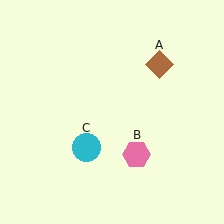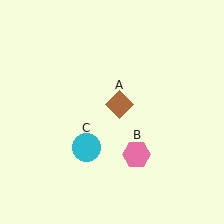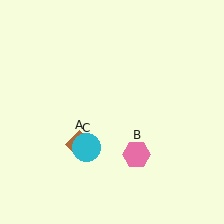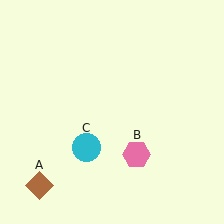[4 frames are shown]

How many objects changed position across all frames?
1 object changed position: brown diamond (object A).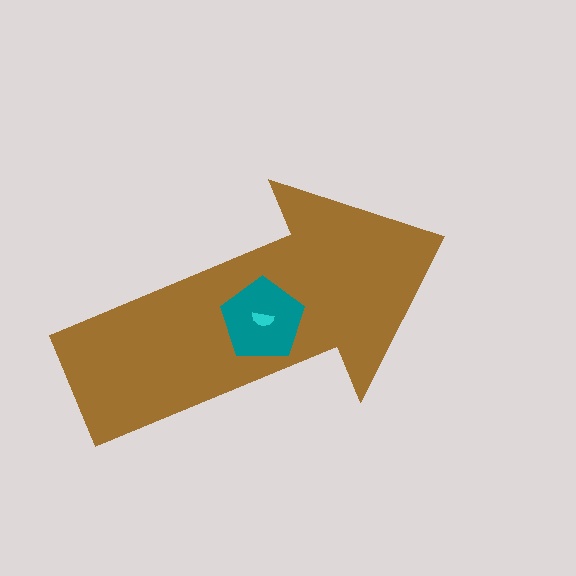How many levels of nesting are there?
3.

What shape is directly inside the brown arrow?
The teal pentagon.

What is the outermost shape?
The brown arrow.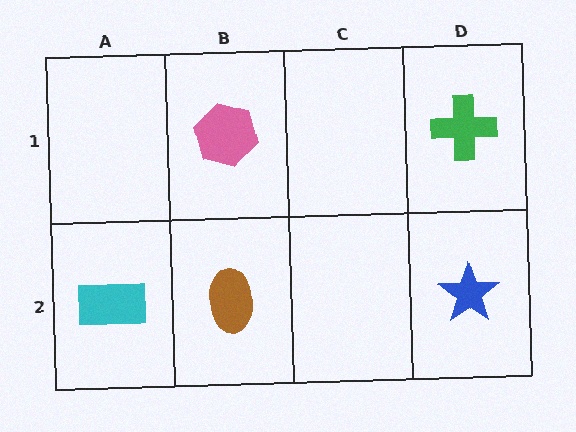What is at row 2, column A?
A cyan rectangle.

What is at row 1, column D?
A green cross.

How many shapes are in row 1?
2 shapes.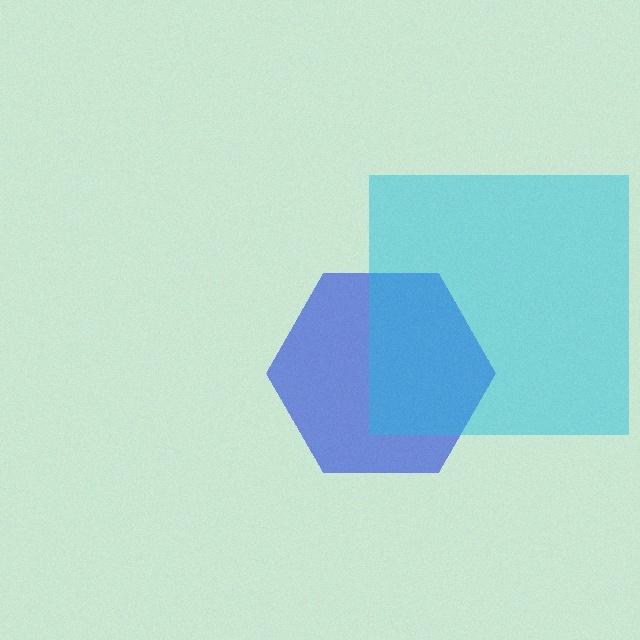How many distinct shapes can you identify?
There are 2 distinct shapes: a blue hexagon, a cyan square.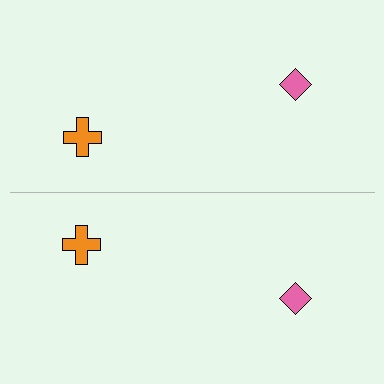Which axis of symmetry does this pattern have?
The pattern has a horizontal axis of symmetry running through the center of the image.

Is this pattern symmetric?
Yes, this pattern has bilateral (reflection) symmetry.